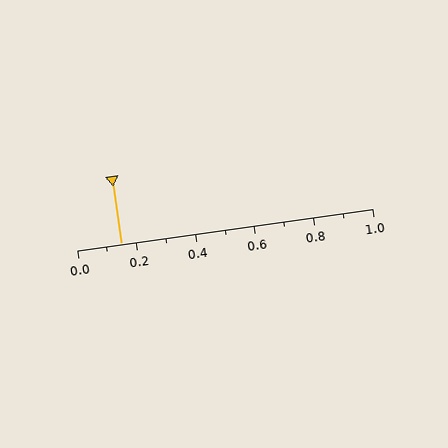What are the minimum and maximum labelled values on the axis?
The axis runs from 0.0 to 1.0.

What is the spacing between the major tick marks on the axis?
The major ticks are spaced 0.2 apart.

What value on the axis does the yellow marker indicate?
The marker indicates approximately 0.15.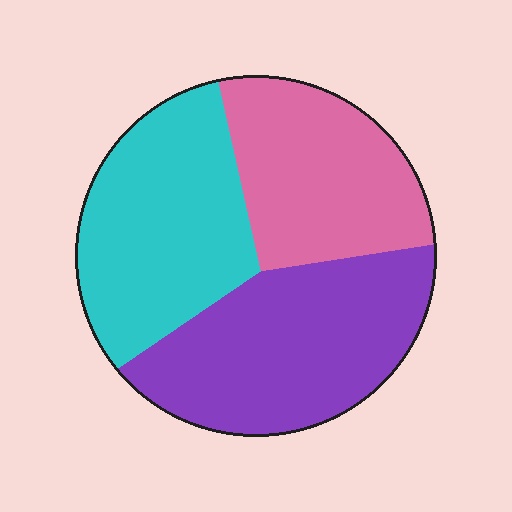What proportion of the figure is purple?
Purple covers about 35% of the figure.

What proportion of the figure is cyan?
Cyan takes up about one third (1/3) of the figure.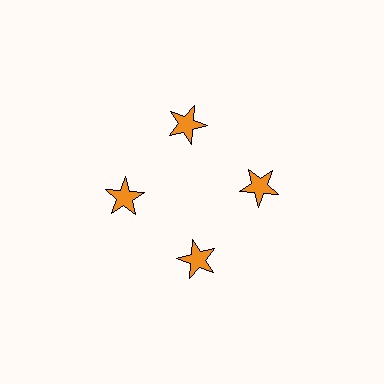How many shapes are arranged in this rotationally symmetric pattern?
There are 4 shapes, arranged in 4 groups of 1.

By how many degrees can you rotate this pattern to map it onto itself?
The pattern maps onto itself every 90 degrees of rotation.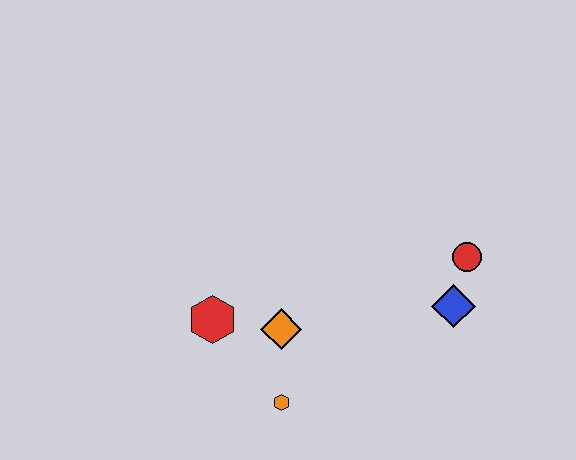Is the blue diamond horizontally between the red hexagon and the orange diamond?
No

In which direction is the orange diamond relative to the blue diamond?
The orange diamond is to the left of the blue diamond.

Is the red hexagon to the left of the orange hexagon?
Yes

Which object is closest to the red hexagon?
The orange diamond is closest to the red hexagon.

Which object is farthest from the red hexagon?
The red circle is farthest from the red hexagon.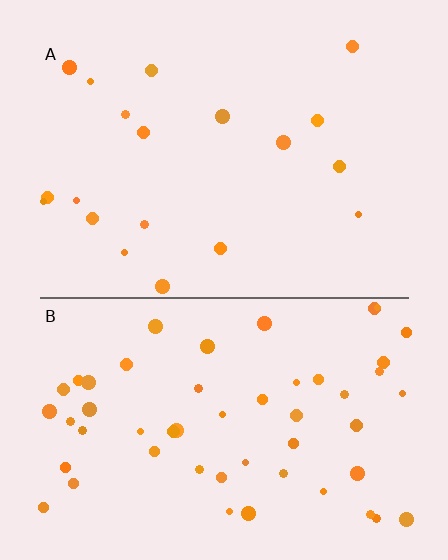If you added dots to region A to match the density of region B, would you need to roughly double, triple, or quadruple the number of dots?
Approximately triple.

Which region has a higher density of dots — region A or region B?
B (the bottom).